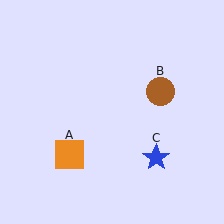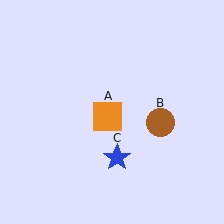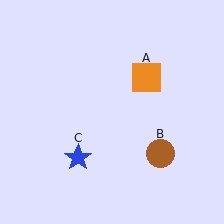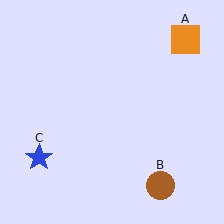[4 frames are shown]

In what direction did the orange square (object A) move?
The orange square (object A) moved up and to the right.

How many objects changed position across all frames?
3 objects changed position: orange square (object A), brown circle (object B), blue star (object C).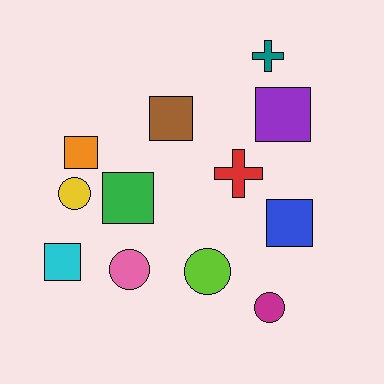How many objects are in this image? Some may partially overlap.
There are 12 objects.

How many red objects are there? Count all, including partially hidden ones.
There is 1 red object.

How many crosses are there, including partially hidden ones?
There are 2 crosses.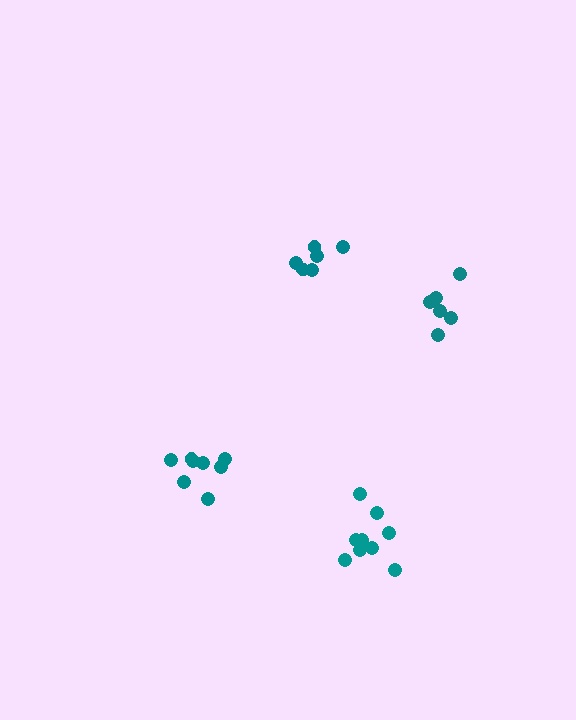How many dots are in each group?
Group 1: 8 dots, Group 2: 6 dots, Group 3: 6 dots, Group 4: 10 dots (30 total).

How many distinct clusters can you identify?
There are 4 distinct clusters.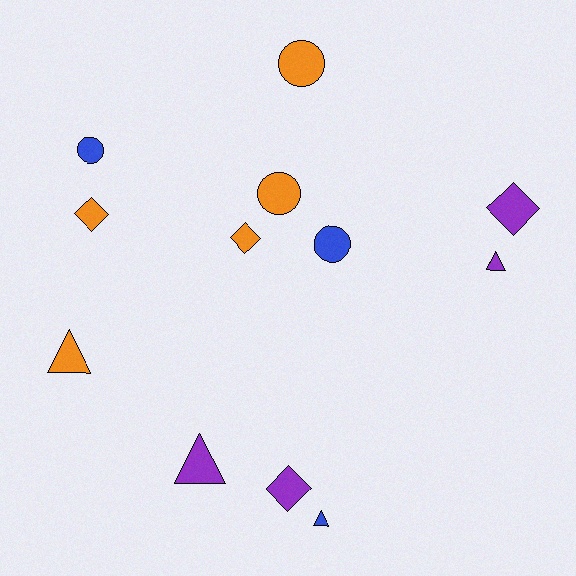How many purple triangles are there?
There are 2 purple triangles.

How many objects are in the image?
There are 12 objects.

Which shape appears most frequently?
Diamond, with 4 objects.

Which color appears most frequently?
Orange, with 5 objects.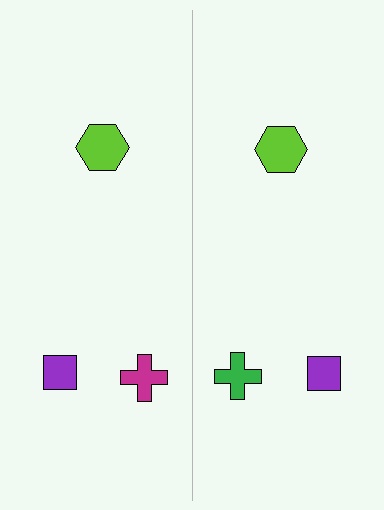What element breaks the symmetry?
The green cross on the right side breaks the symmetry — its mirror counterpart is magenta.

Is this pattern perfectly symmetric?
No, the pattern is not perfectly symmetric. The green cross on the right side breaks the symmetry — its mirror counterpart is magenta.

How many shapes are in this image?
There are 6 shapes in this image.